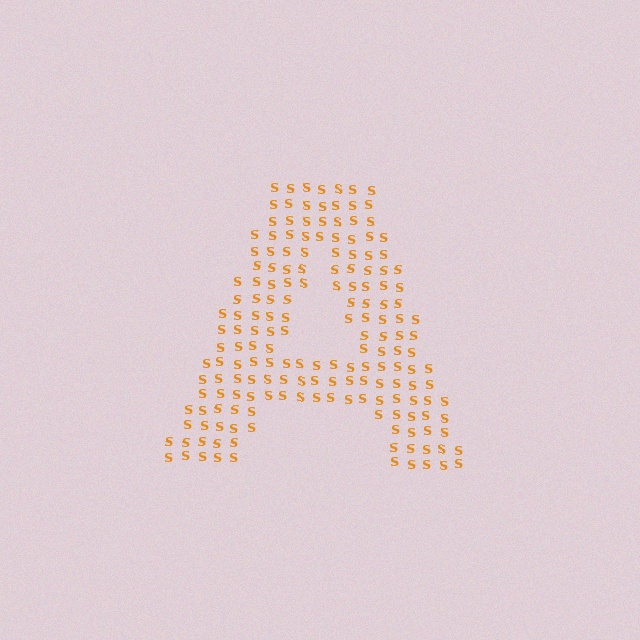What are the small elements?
The small elements are letter S's.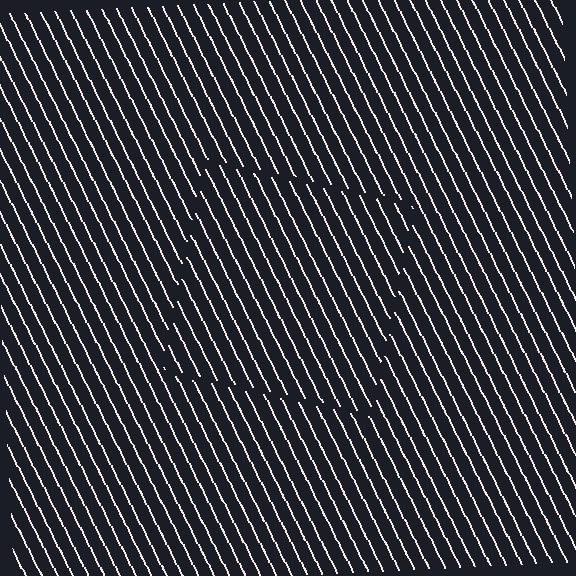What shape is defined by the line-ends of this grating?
An illusory square. The interior of the shape contains the same grating, shifted by half a period — the contour is defined by the phase discontinuity where line-ends from the inner and outer gratings abut.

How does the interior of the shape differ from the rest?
The interior of the shape contains the same grating, shifted by half a period — the contour is defined by the phase discontinuity where line-ends from the inner and outer gratings abut.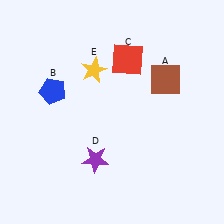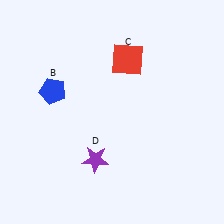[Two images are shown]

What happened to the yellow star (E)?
The yellow star (E) was removed in Image 2. It was in the top-left area of Image 1.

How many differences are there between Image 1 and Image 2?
There are 2 differences between the two images.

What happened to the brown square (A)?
The brown square (A) was removed in Image 2. It was in the top-right area of Image 1.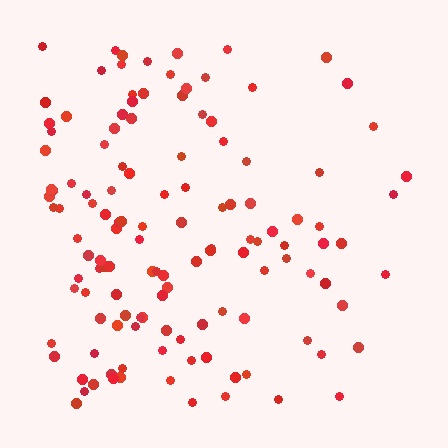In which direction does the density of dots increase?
From right to left, with the left side densest.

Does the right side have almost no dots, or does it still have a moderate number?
Still a moderate number, just noticeably fewer than the left.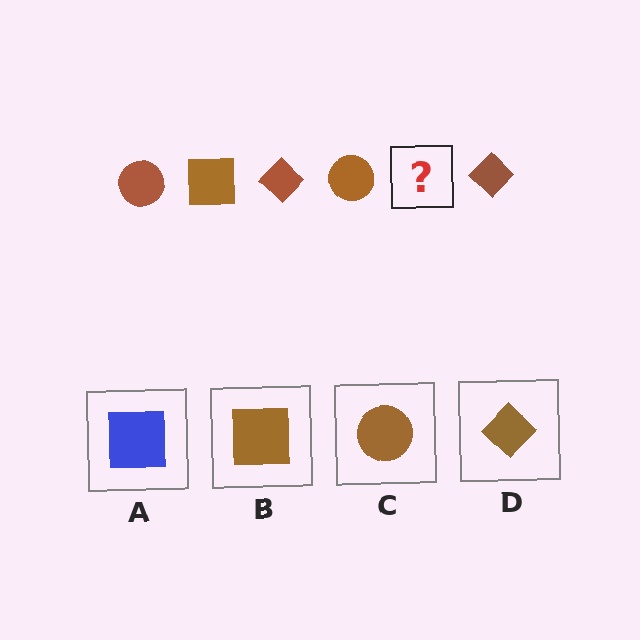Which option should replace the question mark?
Option B.